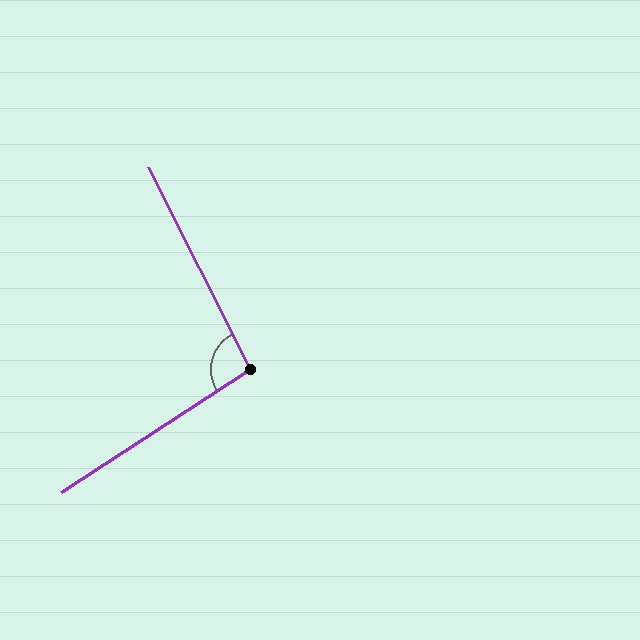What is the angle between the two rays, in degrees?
Approximately 96 degrees.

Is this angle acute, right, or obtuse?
It is obtuse.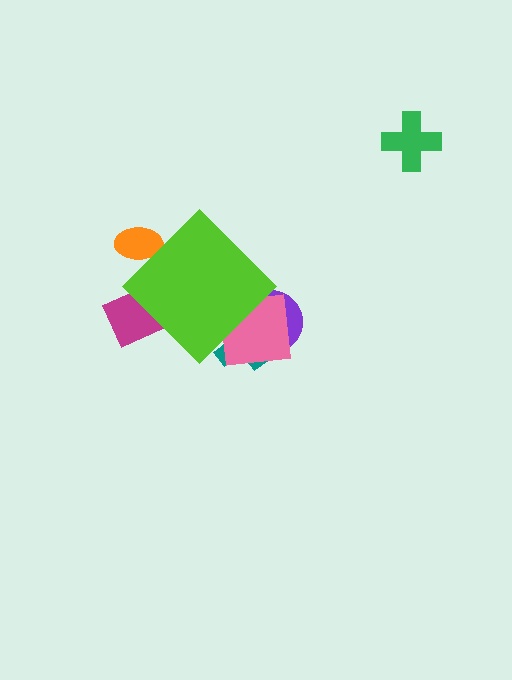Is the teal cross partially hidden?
Yes, the teal cross is partially hidden behind the lime diamond.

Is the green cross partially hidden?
No, the green cross is fully visible.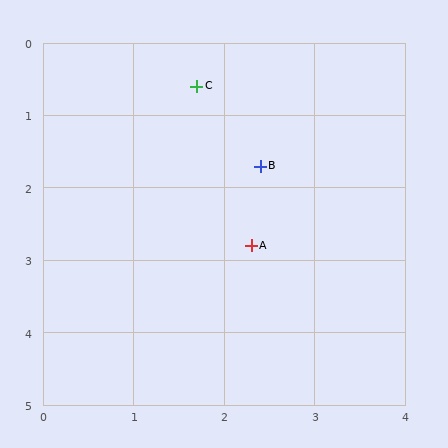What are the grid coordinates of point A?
Point A is at approximately (2.3, 2.8).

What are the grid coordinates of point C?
Point C is at approximately (1.7, 0.6).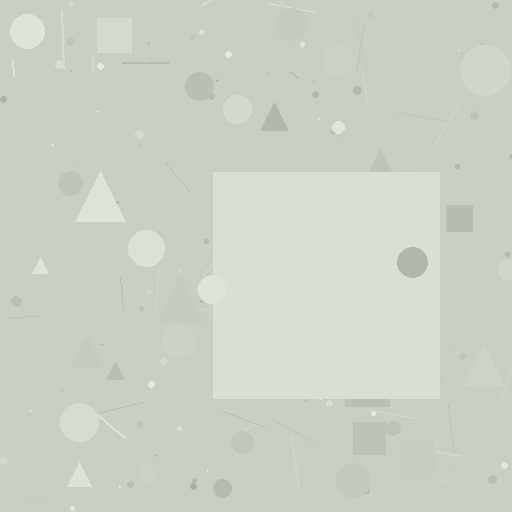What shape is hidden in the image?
A square is hidden in the image.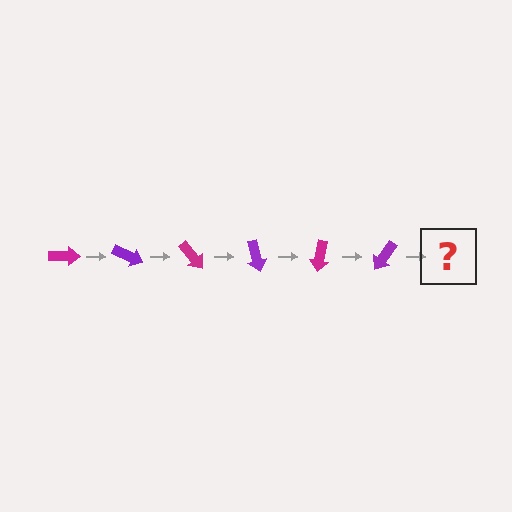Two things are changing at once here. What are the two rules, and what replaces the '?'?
The two rules are that it rotates 25 degrees each step and the color cycles through magenta and purple. The '?' should be a magenta arrow, rotated 150 degrees from the start.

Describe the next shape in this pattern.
It should be a magenta arrow, rotated 150 degrees from the start.